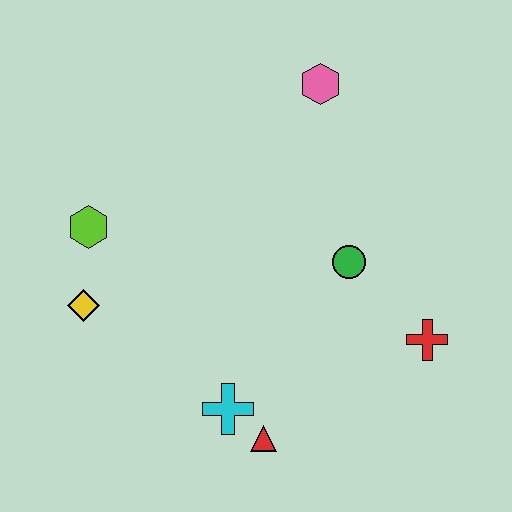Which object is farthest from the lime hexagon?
The red cross is farthest from the lime hexagon.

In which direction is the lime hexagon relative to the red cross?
The lime hexagon is to the left of the red cross.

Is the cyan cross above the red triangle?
Yes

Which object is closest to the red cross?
The green circle is closest to the red cross.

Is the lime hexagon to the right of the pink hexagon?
No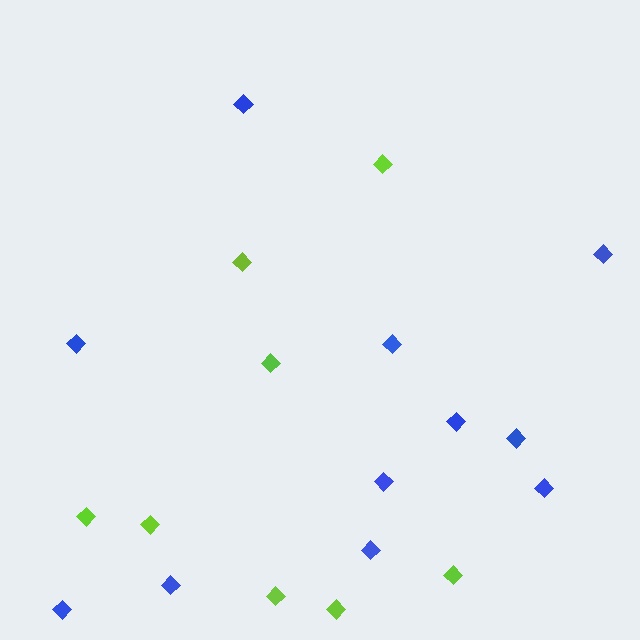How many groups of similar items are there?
There are 2 groups: one group of lime diamonds (8) and one group of blue diamonds (11).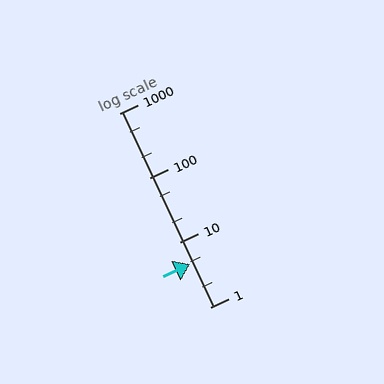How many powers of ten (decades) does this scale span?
The scale spans 3 decades, from 1 to 1000.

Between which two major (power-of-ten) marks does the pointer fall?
The pointer is between 1 and 10.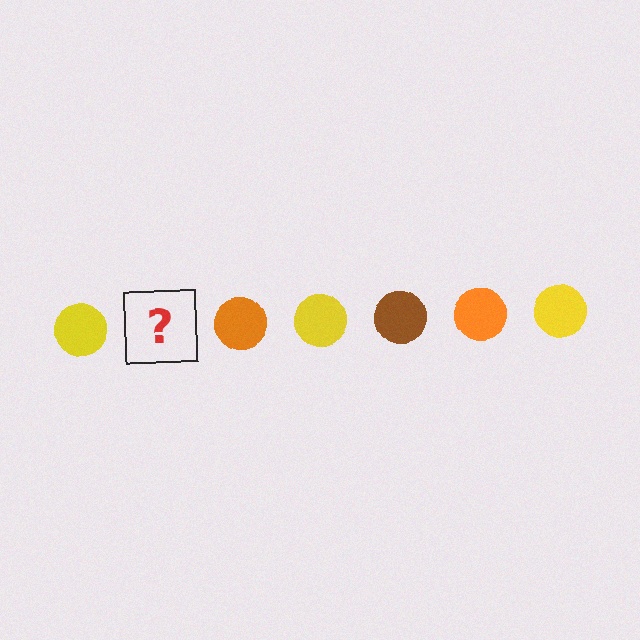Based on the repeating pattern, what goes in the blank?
The blank should be a brown circle.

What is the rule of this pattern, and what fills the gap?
The rule is that the pattern cycles through yellow, brown, orange circles. The gap should be filled with a brown circle.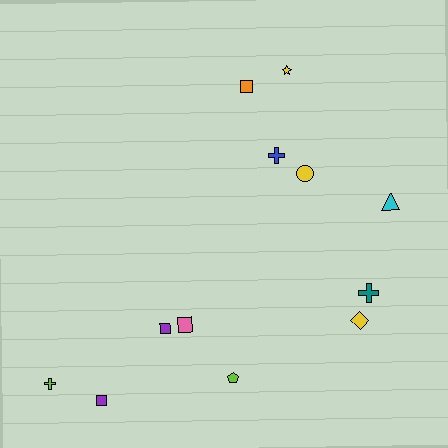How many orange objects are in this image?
There is 1 orange object.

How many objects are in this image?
There are 12 objects.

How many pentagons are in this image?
There is 1 pentagon.